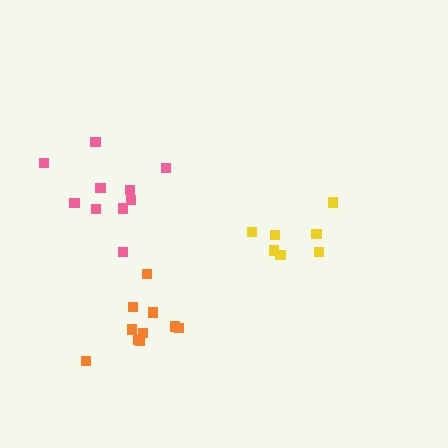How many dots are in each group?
Group 1: 10 dots, Group 2: 7 dots, Group 3: 10 dots (27 total).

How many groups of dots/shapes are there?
There are 3 groups.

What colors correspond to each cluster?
The clusters are colored: pink, yellow, orange.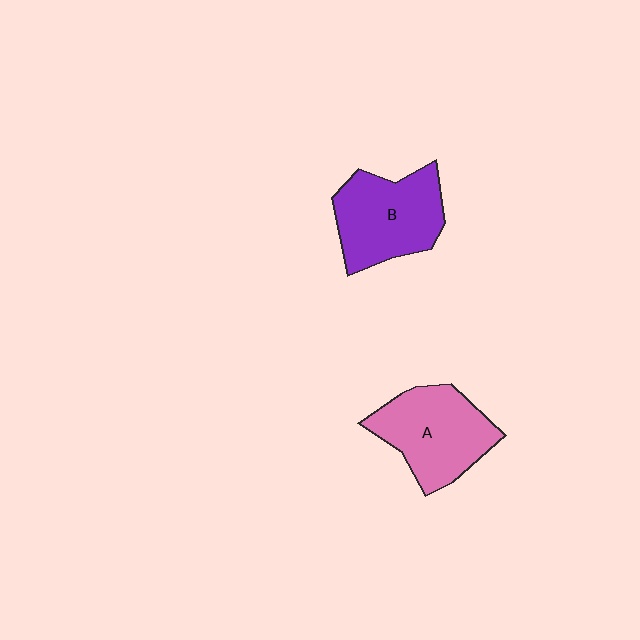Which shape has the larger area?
Shape A (pink).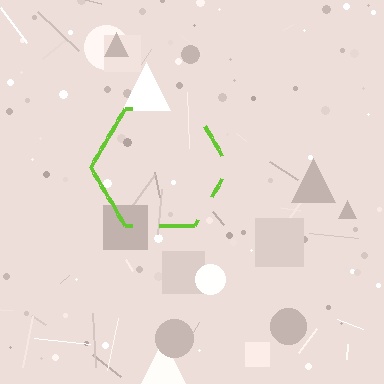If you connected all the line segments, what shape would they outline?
They would outline a hexagon.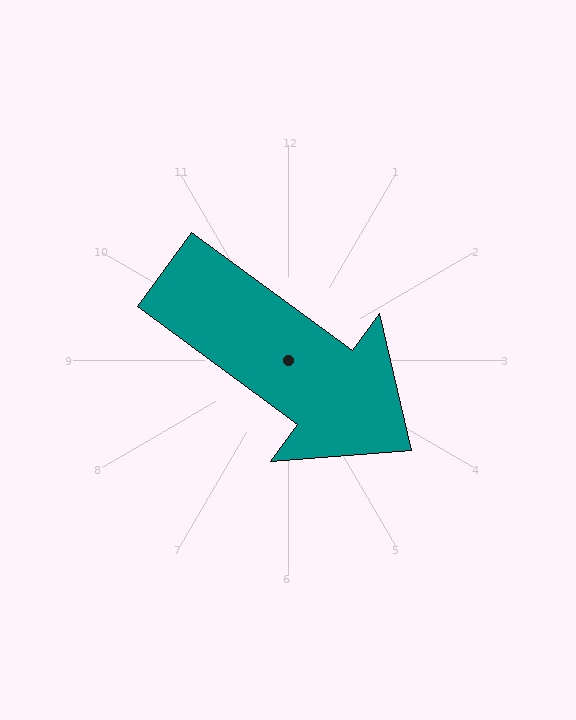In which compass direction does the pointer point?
Southeast.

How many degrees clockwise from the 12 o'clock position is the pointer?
Approximately 126 degrees.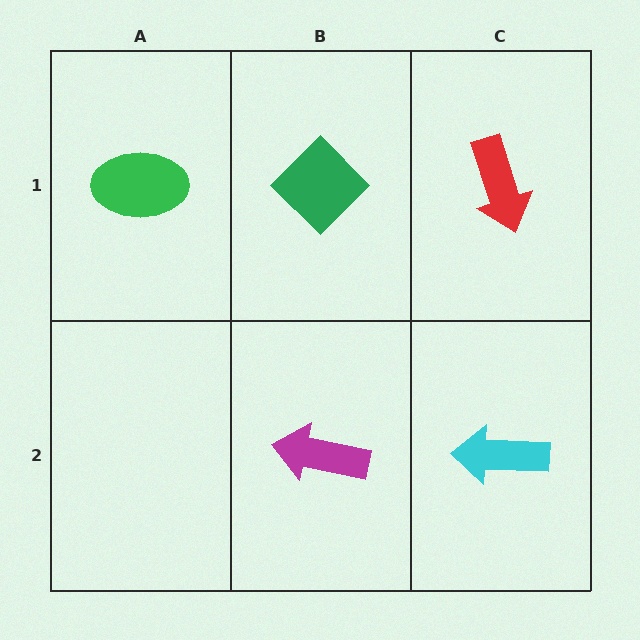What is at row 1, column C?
A red arrow.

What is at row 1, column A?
A green ellipse.